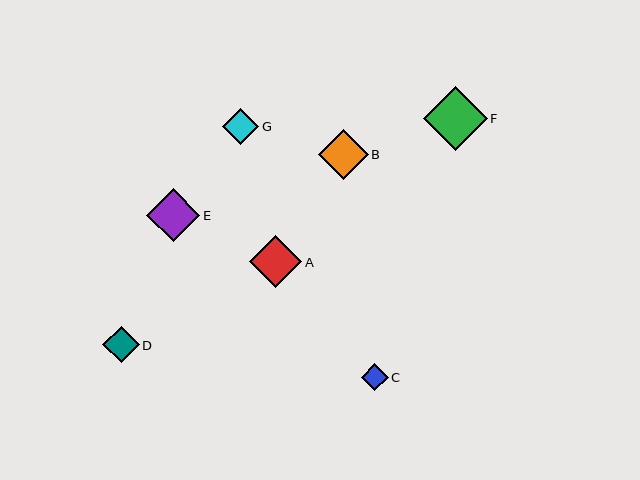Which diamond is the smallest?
Diamond C is the smallest with a size of approximately 26 pixels.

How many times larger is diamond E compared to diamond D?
Diamond E is approximately 1.4 times the size of diamond D.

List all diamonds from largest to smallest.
From largest to smallest: F, E, A, B, D, G, C.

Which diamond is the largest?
Diamond F is the largest with a size of approximately 64 pixels.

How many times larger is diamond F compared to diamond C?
Diamond F is approximately 2.4 times the size of diamond C.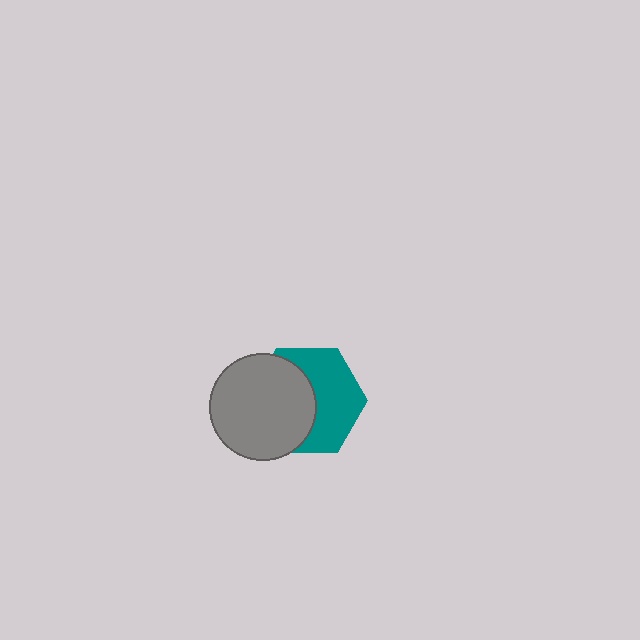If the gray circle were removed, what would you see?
You would see the complete teal hexagon.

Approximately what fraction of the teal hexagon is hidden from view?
Roughly 48% of the teal hexagon is hidden behind the gray circle.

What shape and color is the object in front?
The object in front is a gray circle.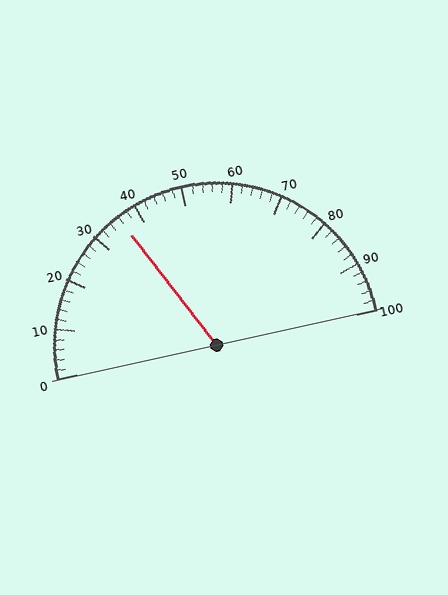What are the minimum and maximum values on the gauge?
The gauge ranges from 0 to 100.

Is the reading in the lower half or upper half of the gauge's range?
The reading is in the lower half of the range (0 to 100).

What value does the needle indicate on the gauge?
The needle indicates approximately 36.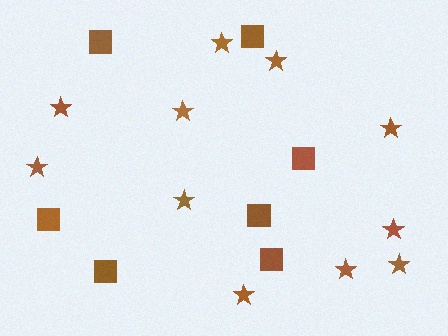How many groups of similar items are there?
There are 2 groups: one group of stars (11) and one group of squares (7).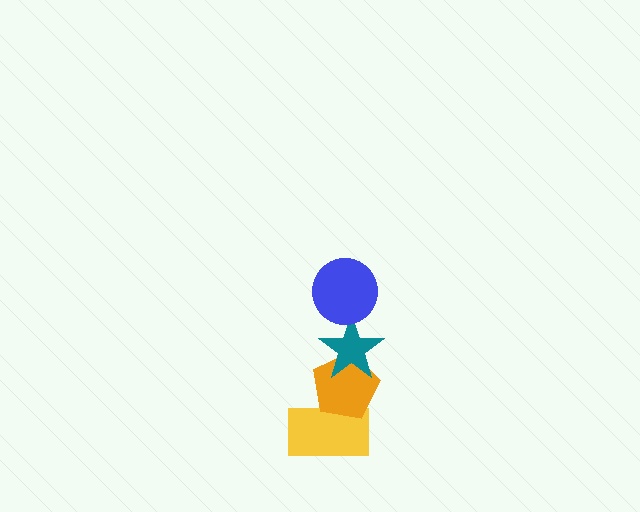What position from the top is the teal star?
The teal star is 2nd from the top.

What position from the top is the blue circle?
The blue circle is 1st from the top.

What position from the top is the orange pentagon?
The orange pentagon is 3rd from the top.